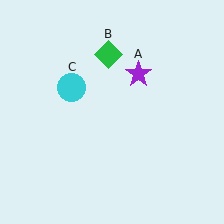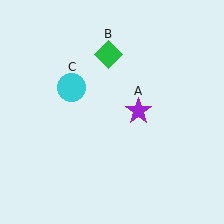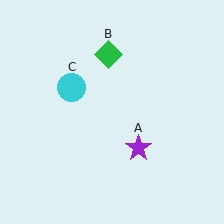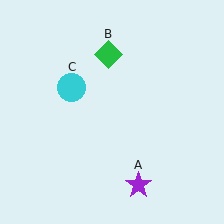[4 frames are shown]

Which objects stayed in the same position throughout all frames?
Green diamond (object B) and cyan circle (object C) remained stationary.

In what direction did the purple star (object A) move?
The purple star (object A) moved down.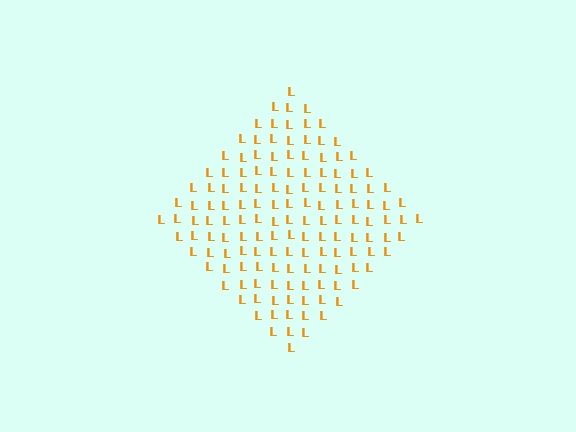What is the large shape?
The large shape is a diamond.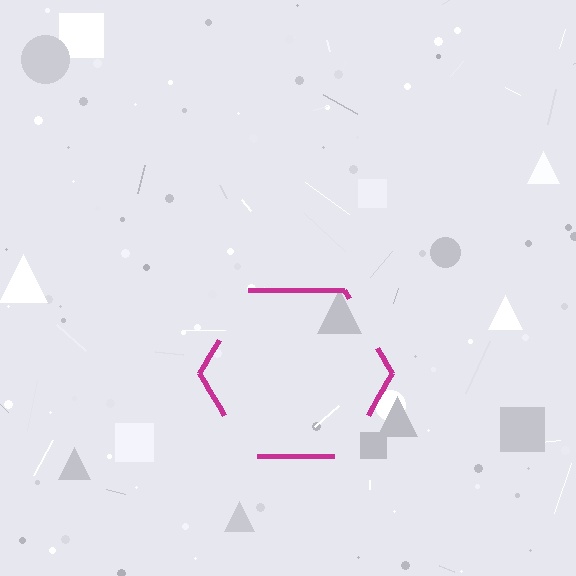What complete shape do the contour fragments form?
The contour fragments form a hexagon.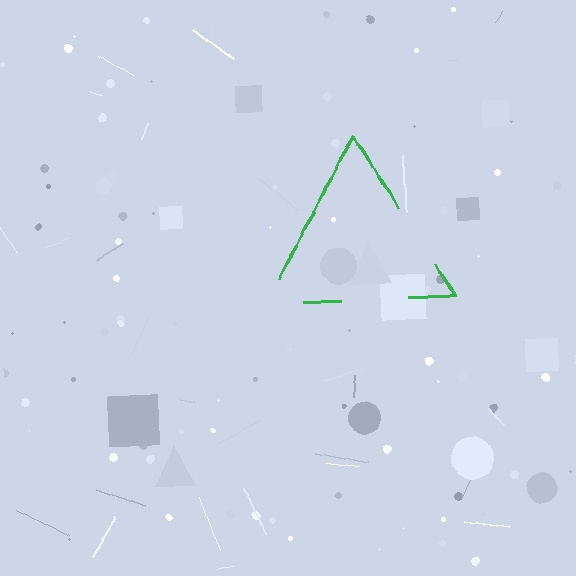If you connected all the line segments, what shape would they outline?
They would outline a triangle.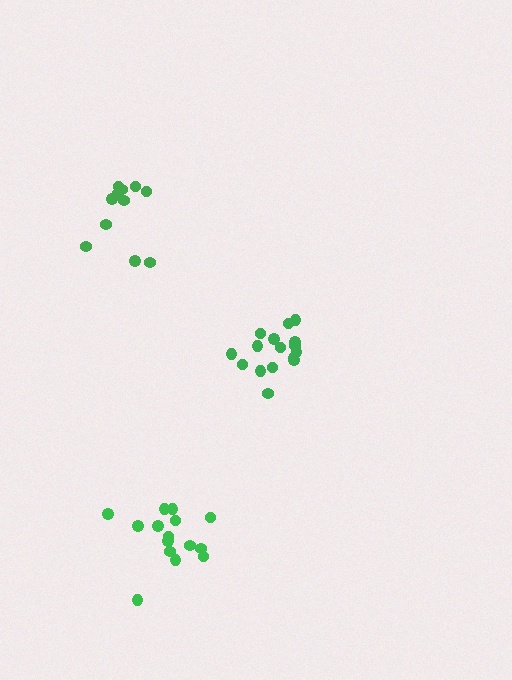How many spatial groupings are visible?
There are 3 spatial groupings.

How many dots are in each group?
Group 1: 16 dots, Group 2: 15 dots, Group 3: 11 dots (42 total).